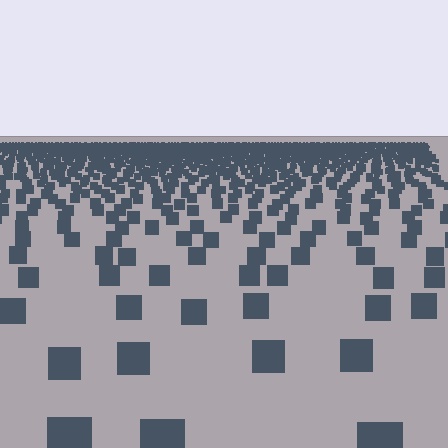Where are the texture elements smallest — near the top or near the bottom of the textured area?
Near the top.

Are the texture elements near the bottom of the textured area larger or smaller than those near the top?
Larger. Near the bottom, elements are closer to the viewer and appear at a bigger on-screen size.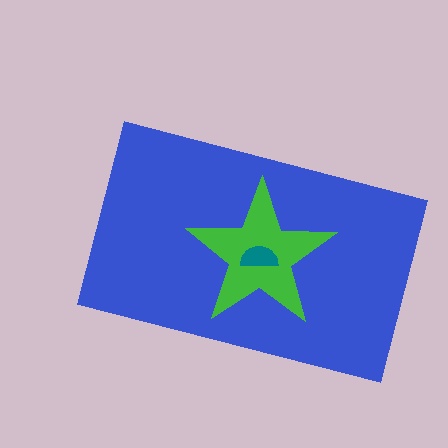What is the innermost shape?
The teal semicircle.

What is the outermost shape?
The blue rectangle.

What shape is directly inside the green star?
The teal semicircle.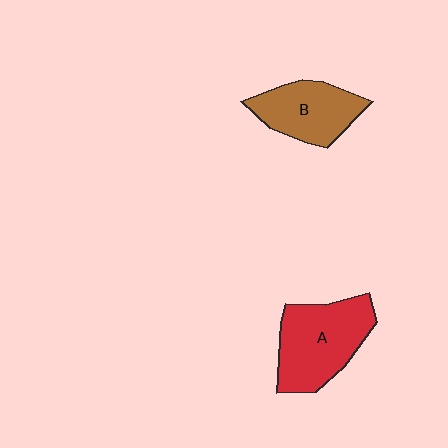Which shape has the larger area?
Shape A (red).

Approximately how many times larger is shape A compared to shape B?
Approximately 1.3 times.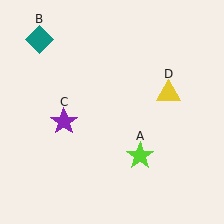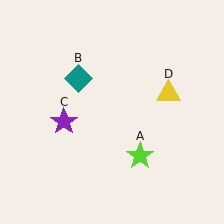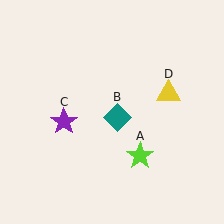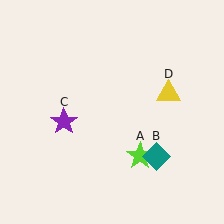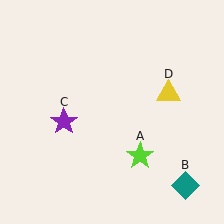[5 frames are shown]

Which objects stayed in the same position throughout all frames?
Lime star (object A) and purple star (object C) and yellow triangle (object D) remained stationary.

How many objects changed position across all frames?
1 object changed position: teal diamond (object B).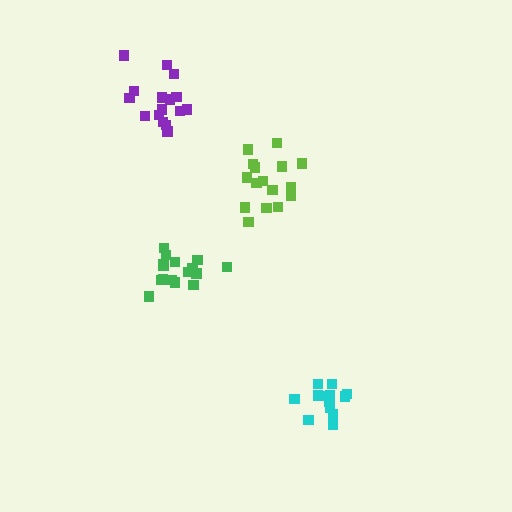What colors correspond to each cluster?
The clusters are colored: purple, lime, cyan, green.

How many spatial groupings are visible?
There are 4 spatial groupings.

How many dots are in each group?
Group 1: 16 dots, Group 2: 16 dots, Group 3: 13 dots, Group 4: 16 dots (61 total).